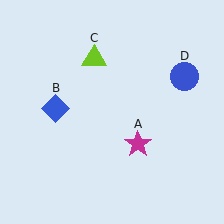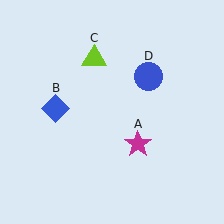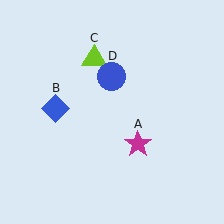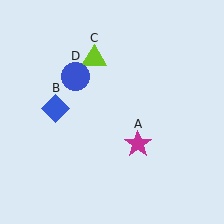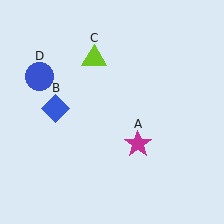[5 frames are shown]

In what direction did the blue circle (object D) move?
The blue circle (object D) moved left.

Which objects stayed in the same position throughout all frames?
Magenta star (object A) and blue diamond (object B) and lime triangle (object C) remained stationary.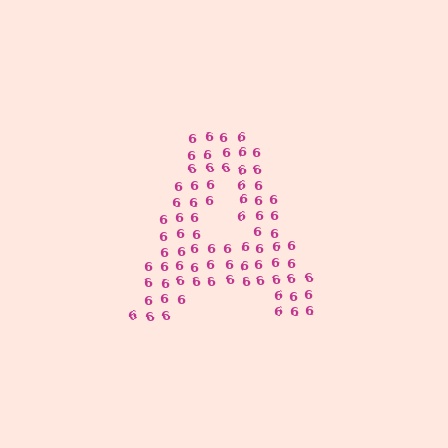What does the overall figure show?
The overall figure shows the letter A.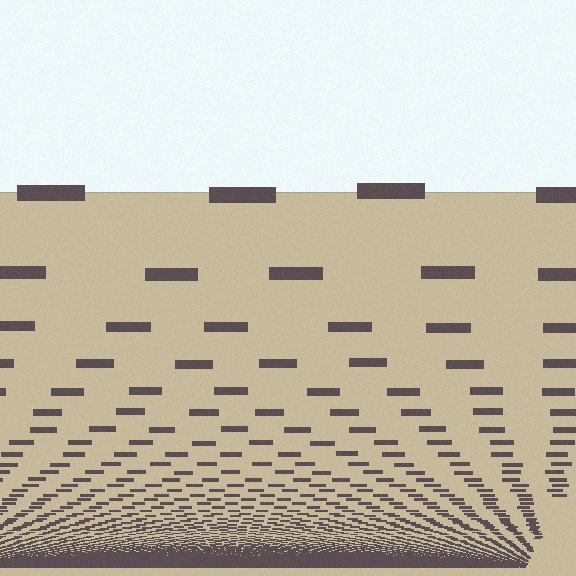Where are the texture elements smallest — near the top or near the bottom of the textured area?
Near the bottom.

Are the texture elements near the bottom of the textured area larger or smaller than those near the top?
Smaller. The gradient is inverted — elements near the bottom are smaller and denser.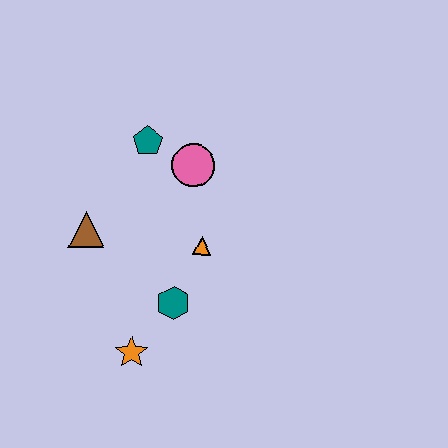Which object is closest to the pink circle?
The teal pentagon is closest to the pink circle.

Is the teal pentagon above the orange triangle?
Yes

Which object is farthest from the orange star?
The teal pentagon is farthest from the orange star.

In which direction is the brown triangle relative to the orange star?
The brown triangle is above the orange star.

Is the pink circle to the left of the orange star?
No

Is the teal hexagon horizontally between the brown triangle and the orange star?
No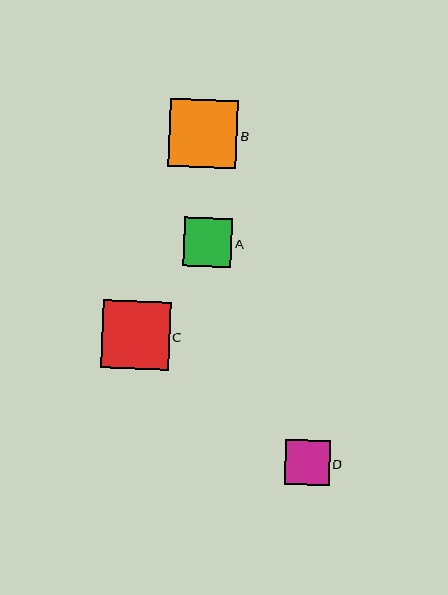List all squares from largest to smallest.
From largest to smallest: B, C, A, D.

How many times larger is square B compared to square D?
Square B is approximately 1.5 times the size of square D.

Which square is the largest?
Square B is the largest with a size of approximately 68 pixels.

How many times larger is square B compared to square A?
Square B is approximately 1.4 times the size of square A.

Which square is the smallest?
Square D is the smallest with a size of approximately 45 pixels.